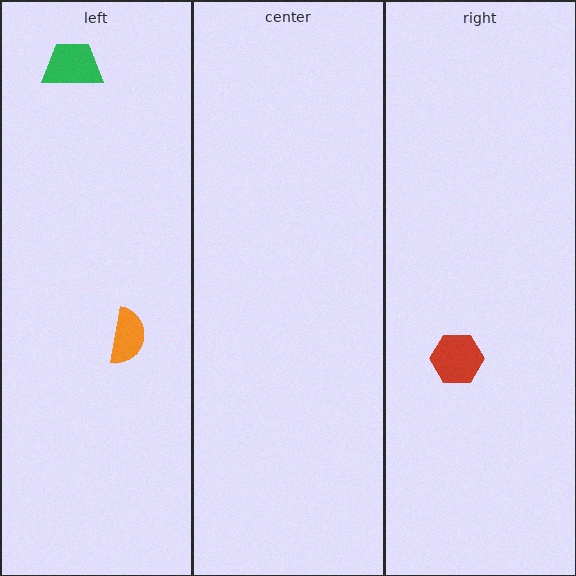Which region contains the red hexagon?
The right region.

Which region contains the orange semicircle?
The left region.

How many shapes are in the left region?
2.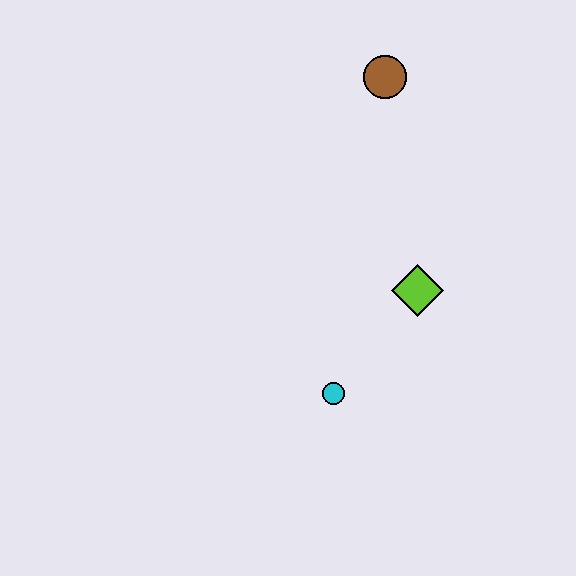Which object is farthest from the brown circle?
The cyan circle is farthest from the brown circle.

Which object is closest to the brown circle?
The lime diamond is closest to the brown circle.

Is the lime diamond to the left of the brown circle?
No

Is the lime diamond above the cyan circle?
Yes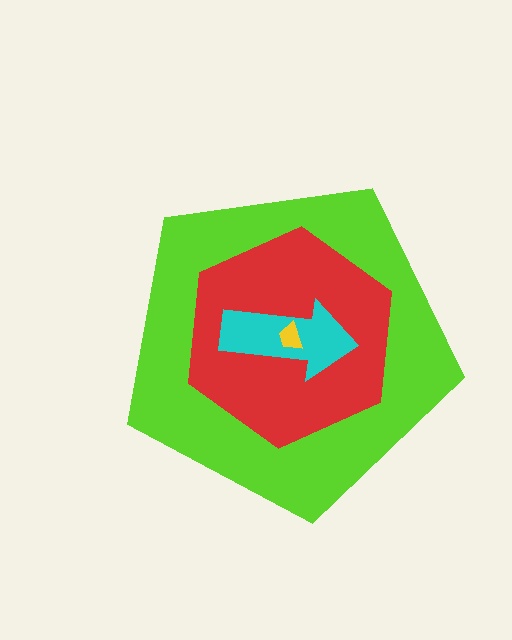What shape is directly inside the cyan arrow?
The yellow trapezoid.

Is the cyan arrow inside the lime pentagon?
Yes.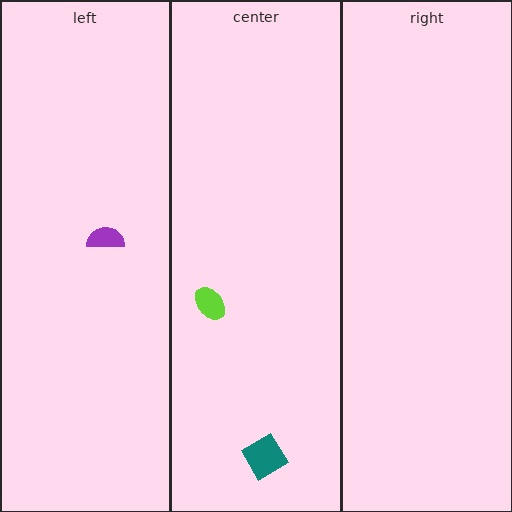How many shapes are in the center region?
2.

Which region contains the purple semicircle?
The left region.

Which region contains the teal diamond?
The center region.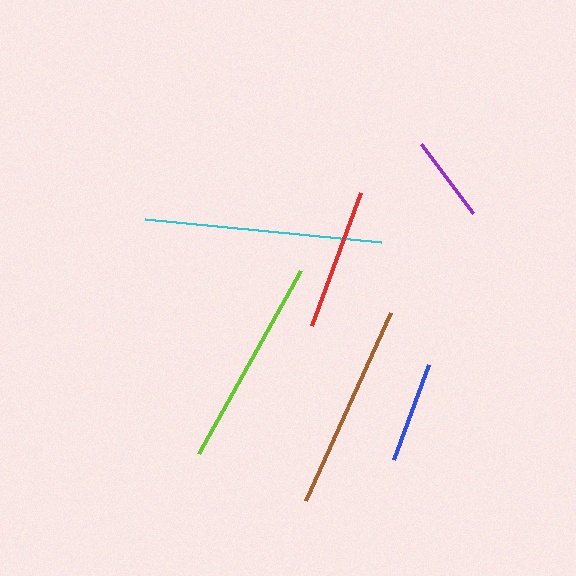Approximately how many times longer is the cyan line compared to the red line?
The cyan line is approximately 1.7 times the length of the red line.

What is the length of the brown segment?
The brown segment is approximately 206 pixels long.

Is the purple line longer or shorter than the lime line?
The lime line is longer than the purple line.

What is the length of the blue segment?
The blue segment is approximately 102 pixels long.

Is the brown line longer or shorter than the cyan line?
The cyan line is longer than the brown line.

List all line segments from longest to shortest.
From longest to shortest: cyan, lime, brown, red, blue, purple.